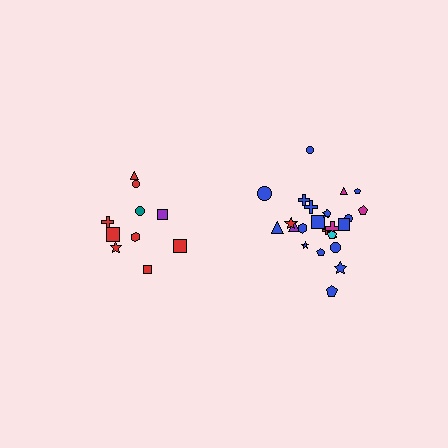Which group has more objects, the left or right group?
The right group.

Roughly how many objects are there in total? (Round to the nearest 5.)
Roughly 35 objects in total.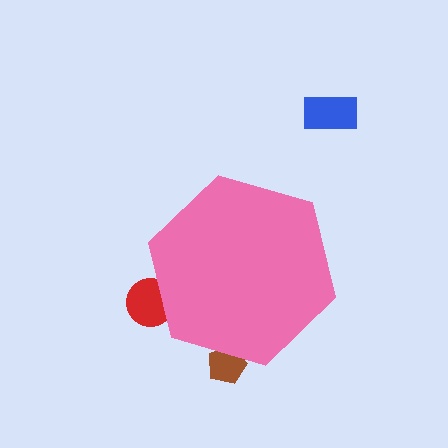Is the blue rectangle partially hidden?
No, the blue rectangle is fully visible.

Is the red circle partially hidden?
Yes, the red circle is partially hidden behind the pink hexagon.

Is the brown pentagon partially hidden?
Yes, the brown pentagon is partially hidden behind the pink hexagon.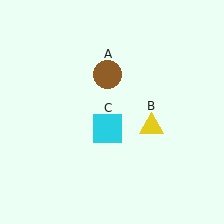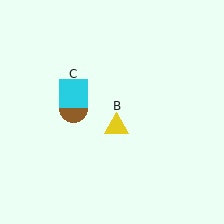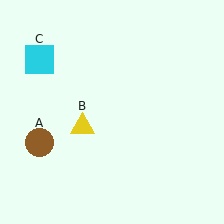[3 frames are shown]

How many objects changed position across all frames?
3 objects changed position: brown circle (object A), yellow triangle (object B), cyan square (object C).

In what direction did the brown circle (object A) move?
The brown circle (object A) moved down and to the left.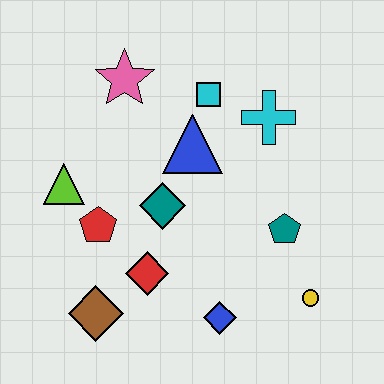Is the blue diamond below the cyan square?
Yes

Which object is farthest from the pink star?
The yellow circle is farthest from the pink star.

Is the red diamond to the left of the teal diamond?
Yes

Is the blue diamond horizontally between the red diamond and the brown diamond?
No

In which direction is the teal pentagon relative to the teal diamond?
The teal pentagon is to the right of the teal diamond.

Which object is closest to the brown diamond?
The red diamond is closest to the brown diamond.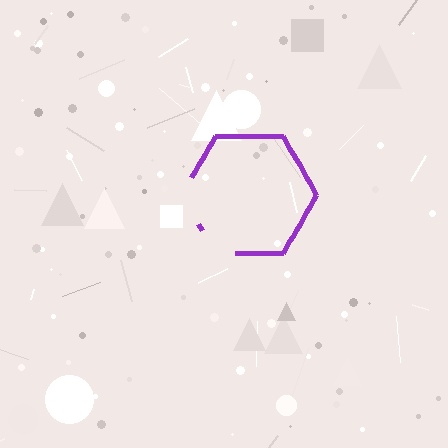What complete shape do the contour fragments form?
The contour fragments form a hexagon.